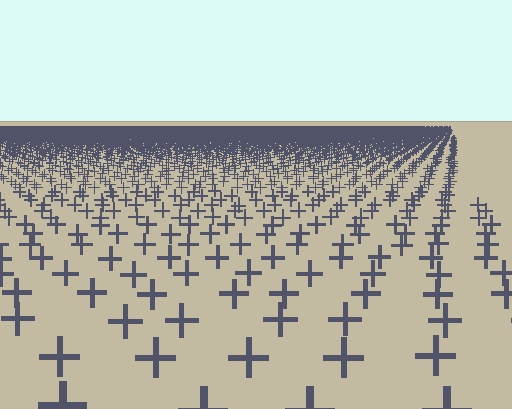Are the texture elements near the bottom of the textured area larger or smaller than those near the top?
Larger. Near the bottom, elements are closer to the viewer and appear at a bigger on-screen size.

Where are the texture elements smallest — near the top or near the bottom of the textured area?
Near the top.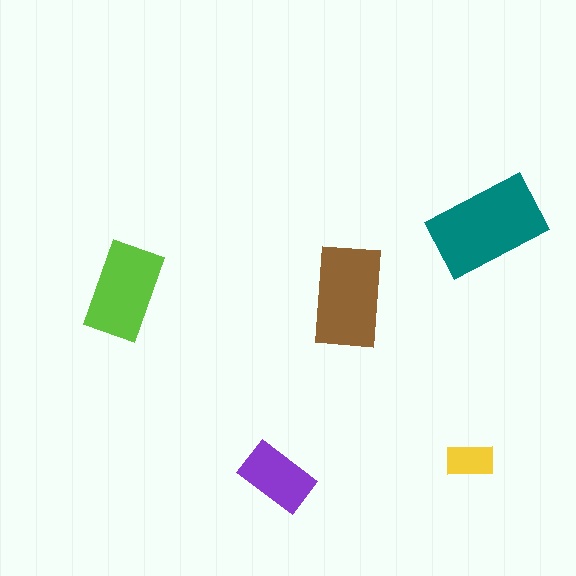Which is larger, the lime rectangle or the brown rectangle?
The brown one.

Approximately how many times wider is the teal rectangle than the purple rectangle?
About 1.5 times wider.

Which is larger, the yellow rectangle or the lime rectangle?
The lime one.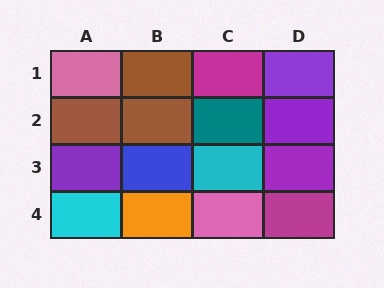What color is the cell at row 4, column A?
Cyan.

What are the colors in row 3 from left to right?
Purple, blue, cyan, purple.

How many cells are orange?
1 cell is orange.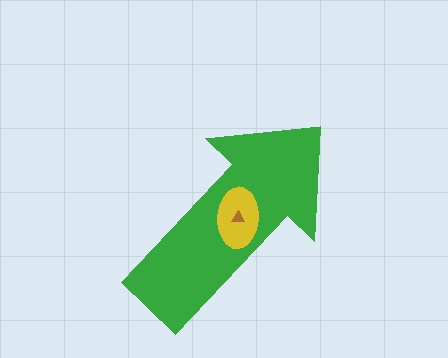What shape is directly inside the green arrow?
The yellow ellipse.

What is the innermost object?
The brown triangle.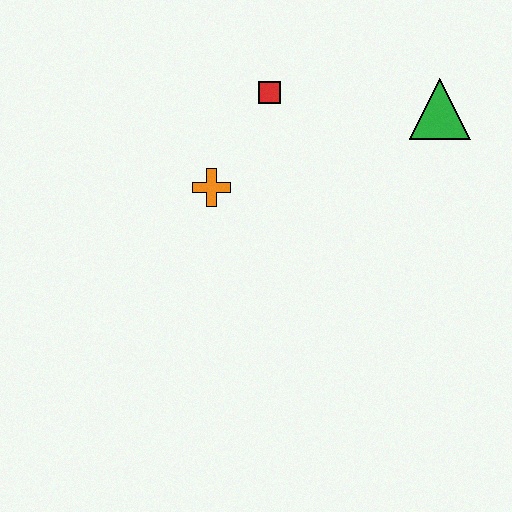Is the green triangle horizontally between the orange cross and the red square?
No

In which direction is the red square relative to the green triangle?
The red square is to the left of the green triangle.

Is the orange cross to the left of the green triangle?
Yes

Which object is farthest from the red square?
The green triangle is farthest from the red square.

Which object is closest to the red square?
The orange cross is closest to the red square.